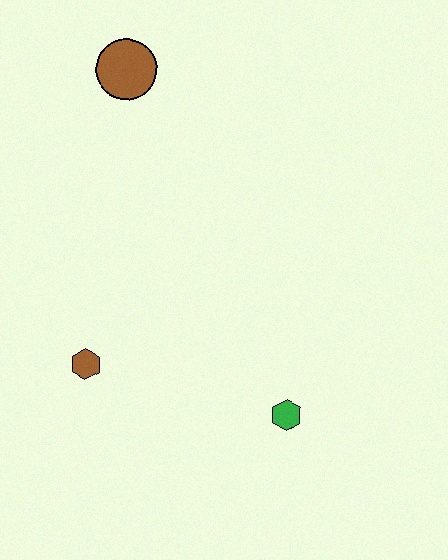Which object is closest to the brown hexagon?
The green hexagon is closest to the brown hexagon.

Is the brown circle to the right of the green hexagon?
No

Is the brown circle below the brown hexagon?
No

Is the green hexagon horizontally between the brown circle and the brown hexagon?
No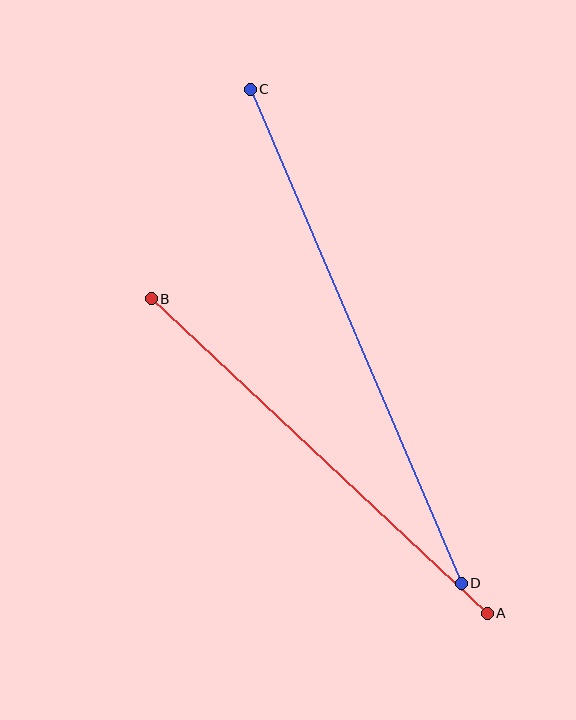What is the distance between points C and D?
The distance is approximately 537 pixels.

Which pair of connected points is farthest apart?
Points C and D are farthest apart.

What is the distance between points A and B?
The distance is approximately 460 pixels.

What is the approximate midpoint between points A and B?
The midpoint is at approximately (319, 456) pixels.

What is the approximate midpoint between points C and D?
The midpoint is at approximately (356, 336) pixels.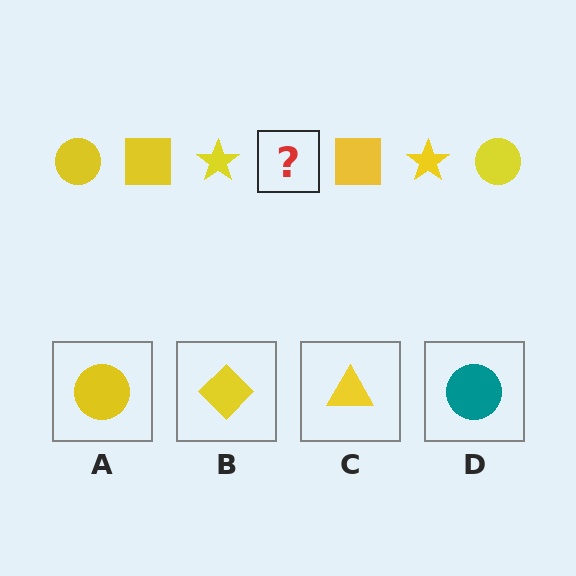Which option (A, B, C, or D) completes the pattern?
A.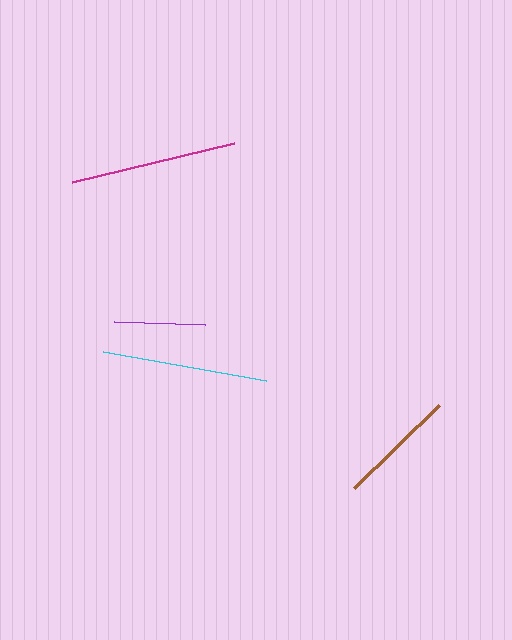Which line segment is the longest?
The magenta line is the longest at approximately 167 pixels.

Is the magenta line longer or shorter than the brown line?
The magenta line is longer than the brown line.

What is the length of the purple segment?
The purple segment is approximately 91 pixels long.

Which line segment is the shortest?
The purple line is the shortest at approximately 91 pixels.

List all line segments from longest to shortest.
From longest to shortest: magenta, cyan, brown, purple.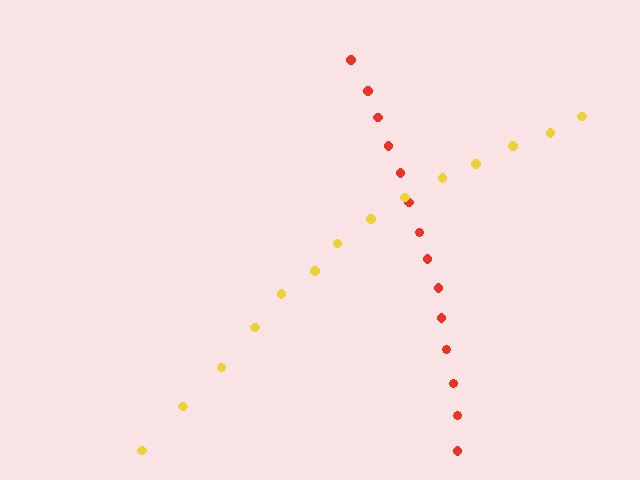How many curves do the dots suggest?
There are 2 distinct paths.